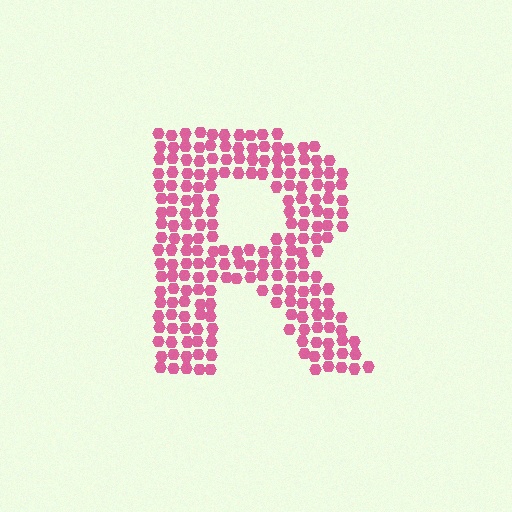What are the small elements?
The small elements are hexagons.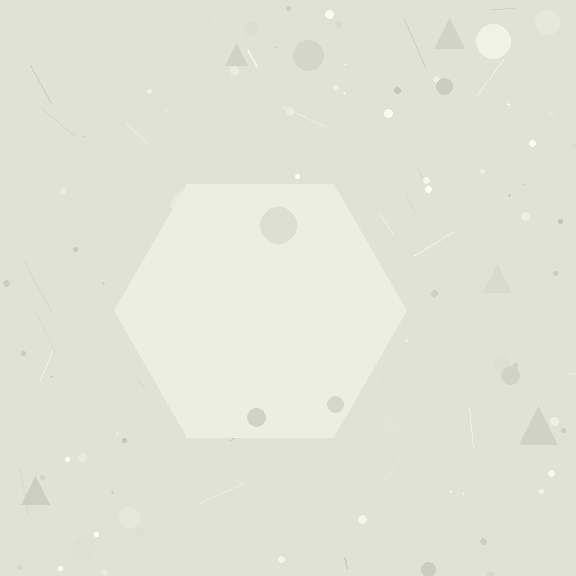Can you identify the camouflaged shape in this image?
The camouflaged shape is a hexagon.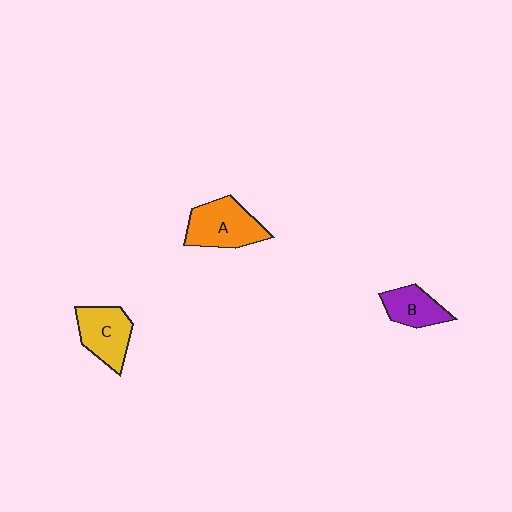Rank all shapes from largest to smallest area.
From largest to smallest: A (orange), C (yellow), B (purple).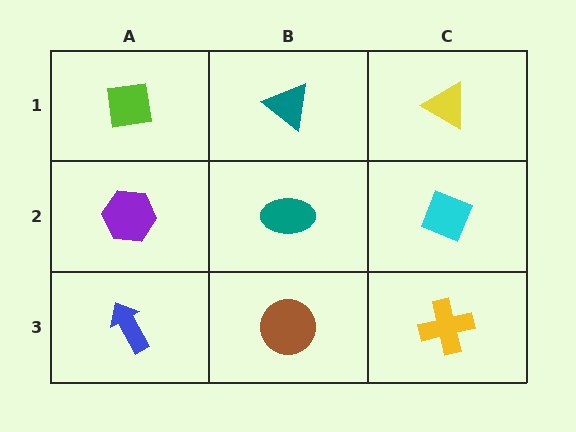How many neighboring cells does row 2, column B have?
4.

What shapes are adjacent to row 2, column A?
A lime square (row 1, column A), a blue arrow (row 3, column A), a teal ellipse (row 2, column B).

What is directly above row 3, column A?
A purple hexagon.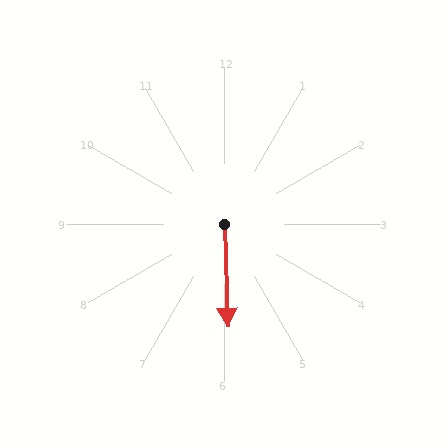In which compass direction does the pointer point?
South.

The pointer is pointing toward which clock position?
Roughly 6 o'clock.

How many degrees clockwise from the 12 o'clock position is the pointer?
Approximately 178 degrees.